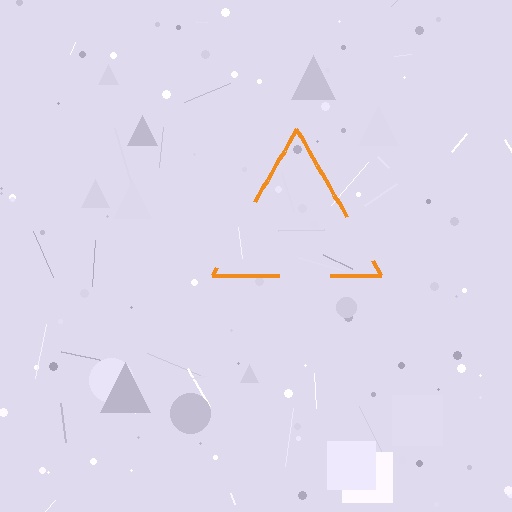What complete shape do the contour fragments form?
The contour fragments form a triangle.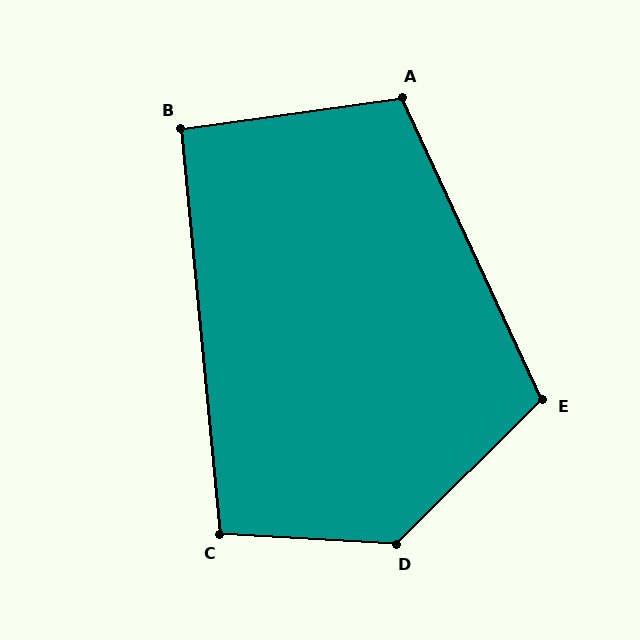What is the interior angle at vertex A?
Approximately 107 degrees (obtuse).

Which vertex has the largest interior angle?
D, at approximately 132 degrees.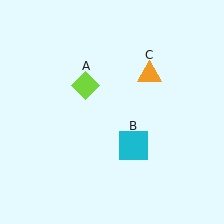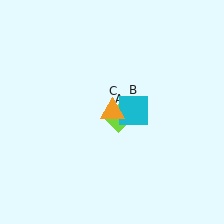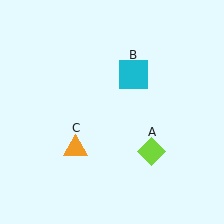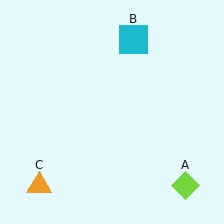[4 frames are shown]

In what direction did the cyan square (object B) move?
The cyan square (object B) moved up.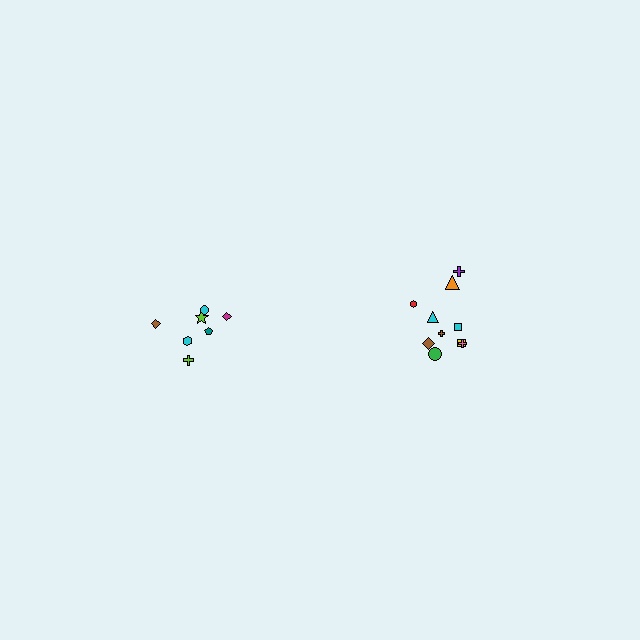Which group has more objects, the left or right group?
The right group.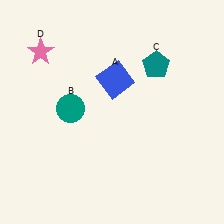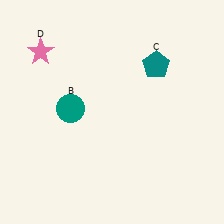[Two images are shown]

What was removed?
The blue square (A) was removed in Image 2.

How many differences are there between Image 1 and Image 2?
There is 1 difference between the two images.